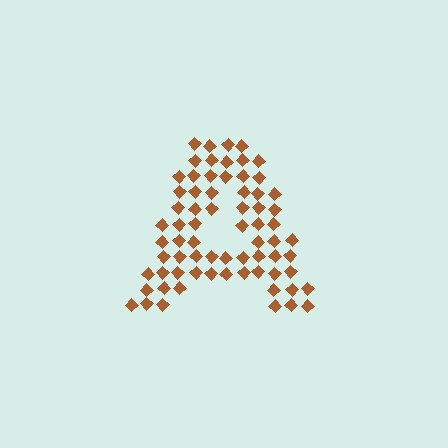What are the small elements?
The small elements are diamonds.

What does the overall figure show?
The overall figure shows the letter A.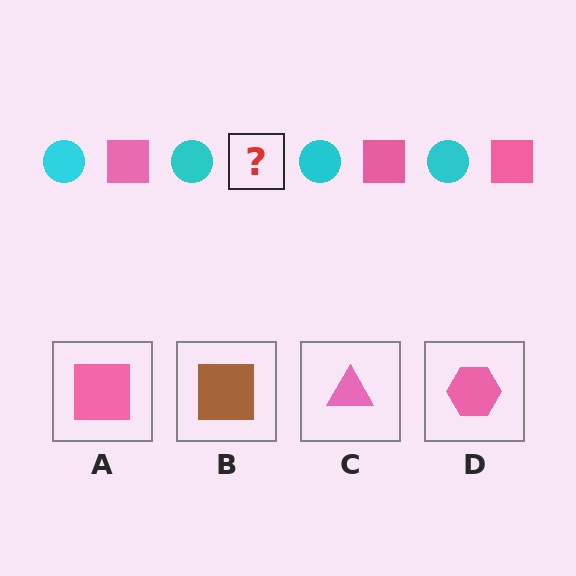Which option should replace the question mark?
Option A.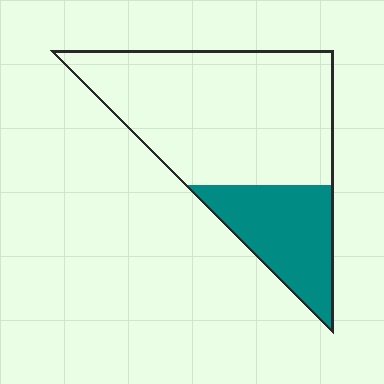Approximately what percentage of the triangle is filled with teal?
Approximately 30%.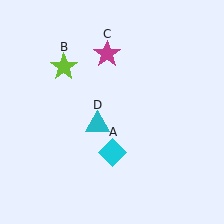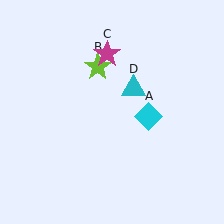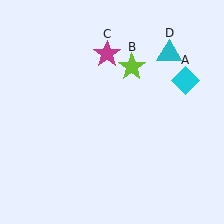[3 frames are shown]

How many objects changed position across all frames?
3 objects changed position: cyan diamond (object A), lime star (object B), cyan triangle (object D).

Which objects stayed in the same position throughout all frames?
Magenta star (object C) remained stationary.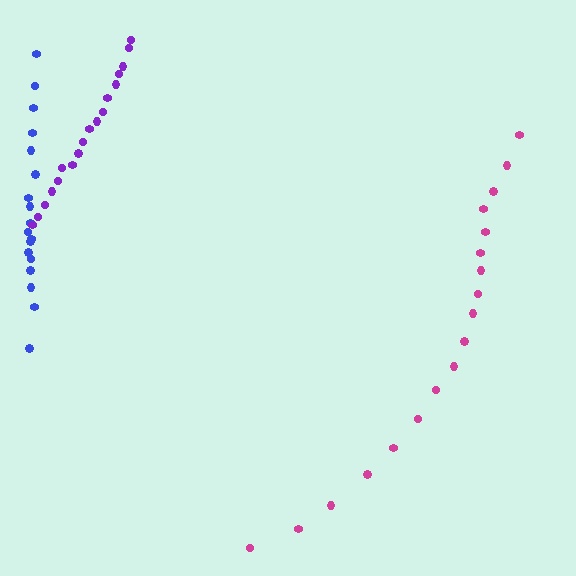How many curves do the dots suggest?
There are 3 distinct paths.